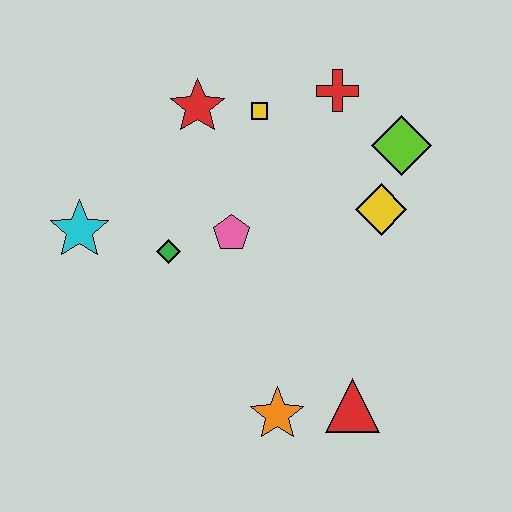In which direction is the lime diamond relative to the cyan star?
The lime diamond is to the right of the cyan star.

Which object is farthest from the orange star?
The red cross is farthest from the orange star.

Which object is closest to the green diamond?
The pink pentagon is closest to the green diamond.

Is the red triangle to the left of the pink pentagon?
No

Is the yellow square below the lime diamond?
No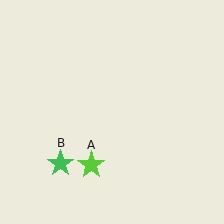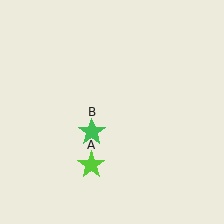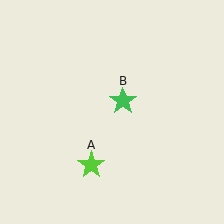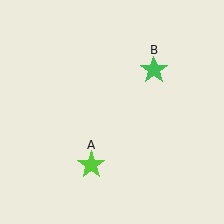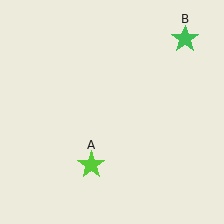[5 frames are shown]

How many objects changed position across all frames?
1 object changed position: green star (object B).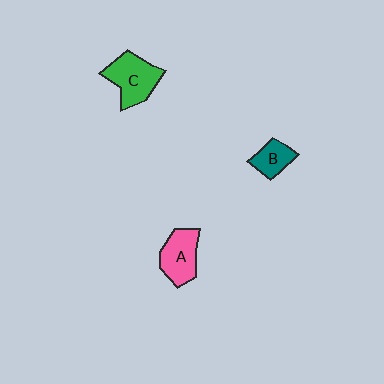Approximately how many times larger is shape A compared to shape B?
Approximately 1.5 times.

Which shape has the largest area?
Shape C (green).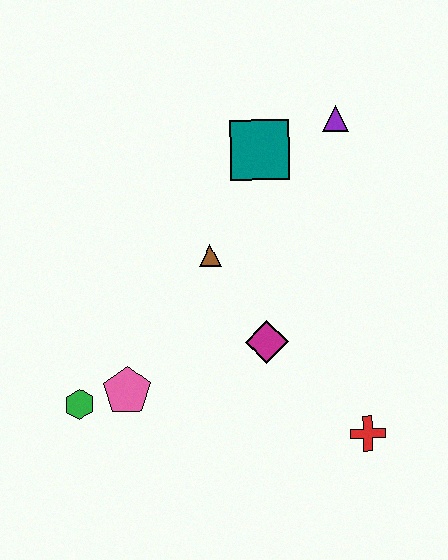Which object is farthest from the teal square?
The green hexagon is farthest from the teal square.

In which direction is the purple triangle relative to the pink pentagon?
The purple triangle is above the pink pentagon.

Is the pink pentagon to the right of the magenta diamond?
No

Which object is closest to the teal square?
The purple triangle is closest to the teal square.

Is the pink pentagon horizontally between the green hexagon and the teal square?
Yes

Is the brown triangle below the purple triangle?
Yes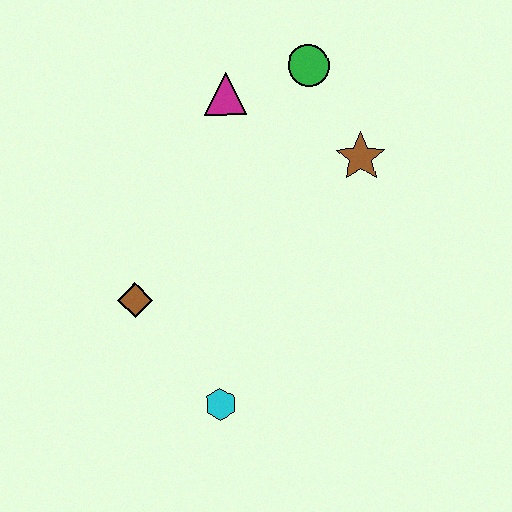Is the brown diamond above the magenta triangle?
No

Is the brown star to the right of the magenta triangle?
Yes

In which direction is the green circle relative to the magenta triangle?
The green circle is to the right of the magenta triangle.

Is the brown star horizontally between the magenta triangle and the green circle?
No